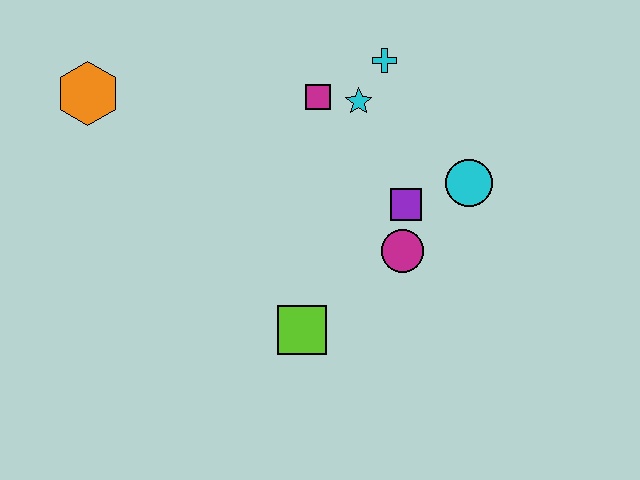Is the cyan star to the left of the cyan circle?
Yes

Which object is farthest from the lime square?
The orange hexagon is farthest from the lime square.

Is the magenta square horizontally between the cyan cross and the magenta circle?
No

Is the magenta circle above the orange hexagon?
No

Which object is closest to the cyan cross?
The cyan star is closest to the cyan cross.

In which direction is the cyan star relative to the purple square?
The cyan star is above the purple square.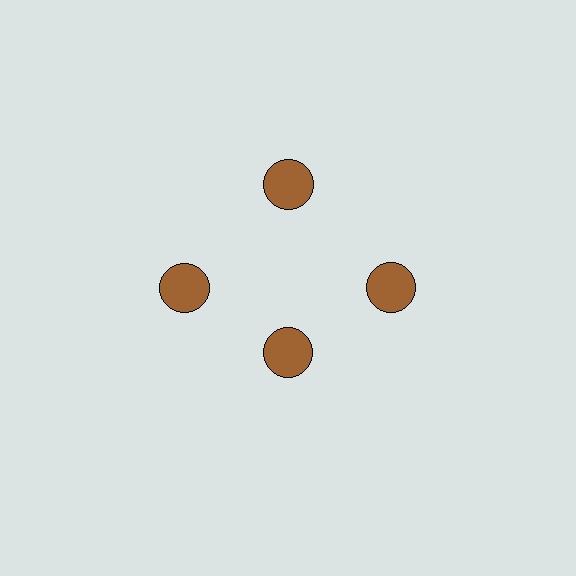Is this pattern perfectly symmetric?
No. The 4 brown circles are arranged in a ring, but one element near the 6 o'clock position is pulled inward toward the center, breaking the 4-fold rotational symmetry.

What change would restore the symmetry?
The symmetry would be restored by moving it outward, back onto the ring so that all 4 circles sit at equal angles and equal distance from the center.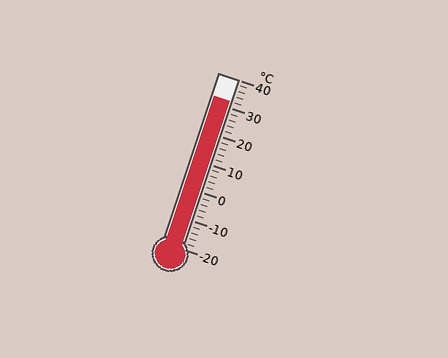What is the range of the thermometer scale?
The thermometer scale ranges from -20°C to 40°C.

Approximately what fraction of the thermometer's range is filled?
The thermometer is filled to approximately 85% of its range.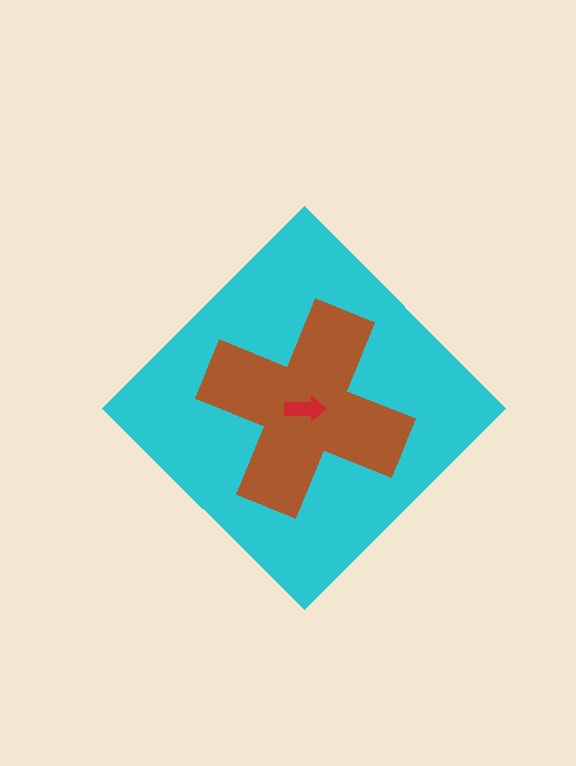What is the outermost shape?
The cyan diamond.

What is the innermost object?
The red arrow.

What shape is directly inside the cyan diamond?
The brown cross.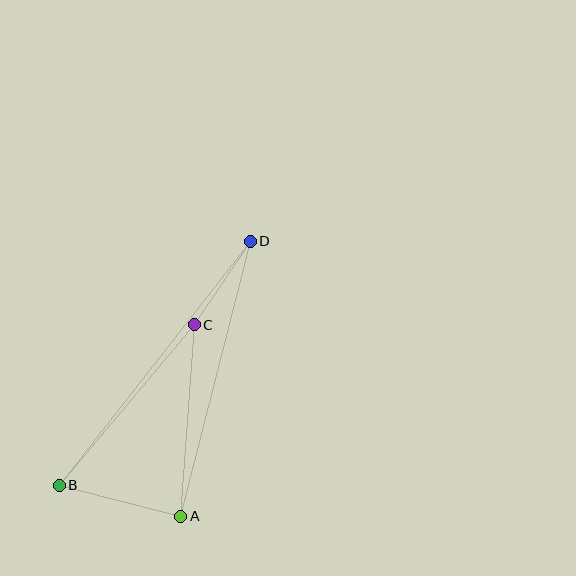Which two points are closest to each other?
Points C and D are closest to each other.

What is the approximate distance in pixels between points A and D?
The distance between A and D is approximately 283 pixels.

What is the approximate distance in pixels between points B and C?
The distance between B and C is approximately 210 pixels.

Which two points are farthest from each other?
Points B and D are farthest from each other.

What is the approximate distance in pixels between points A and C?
The distance between A and C is approximately 192 pixels.